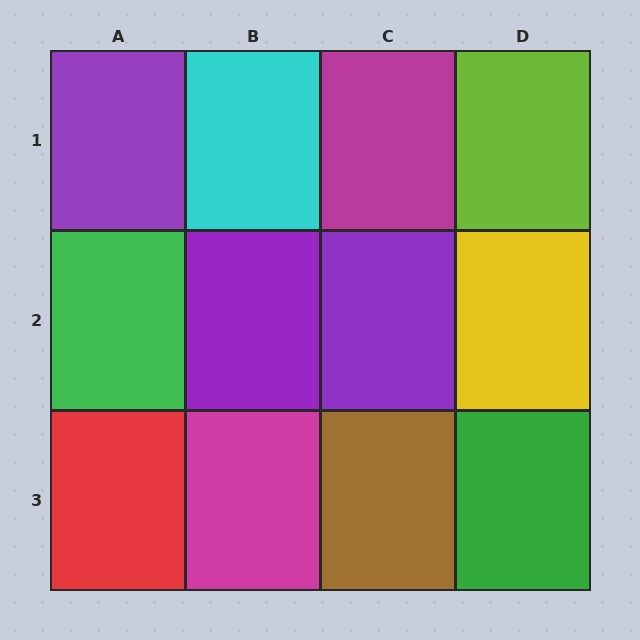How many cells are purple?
3 cells are purple.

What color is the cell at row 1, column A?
Purple.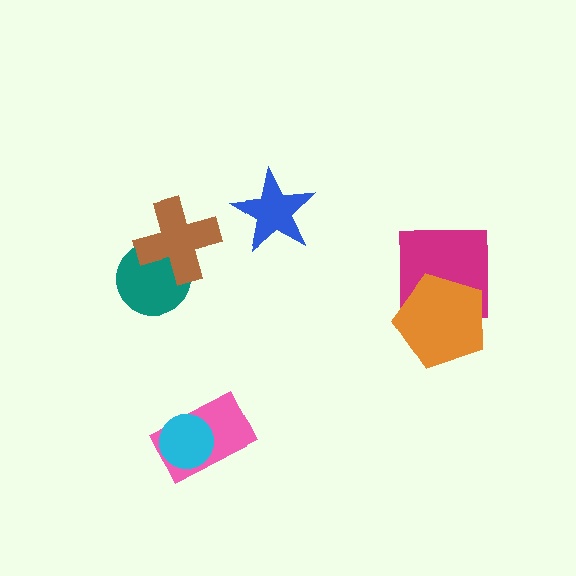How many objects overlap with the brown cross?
1 object overlaps with the brown cross.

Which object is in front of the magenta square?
The orange pentagon is in front of the magenta square.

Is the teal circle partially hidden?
Yes, it is partially covered by another shape.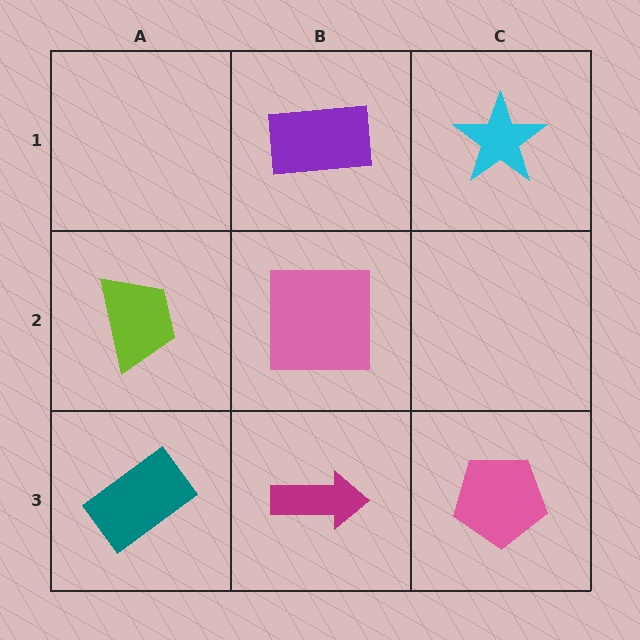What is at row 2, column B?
A pink square.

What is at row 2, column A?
A lime trapezoid.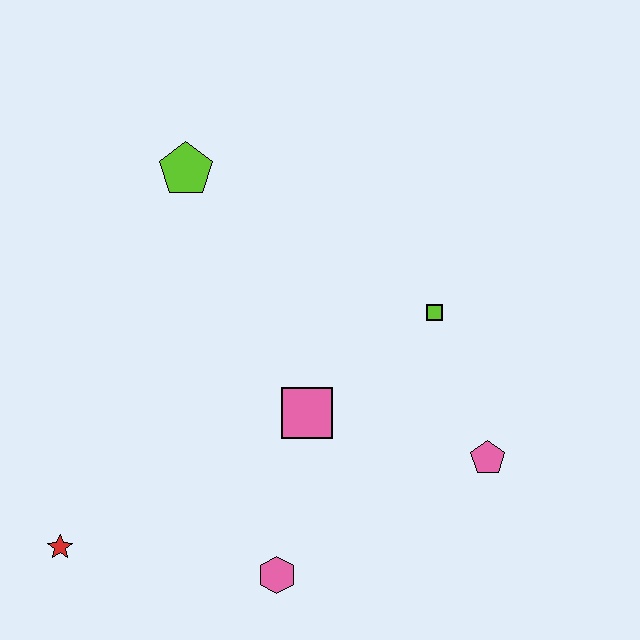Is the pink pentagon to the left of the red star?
No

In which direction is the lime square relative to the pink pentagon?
The lime square is above the pink pentagon.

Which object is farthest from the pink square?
The red star is farthest from the pink square.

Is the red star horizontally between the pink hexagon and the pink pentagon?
No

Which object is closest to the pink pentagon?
The lime square is closest to the pink pentagon.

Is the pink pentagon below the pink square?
Yes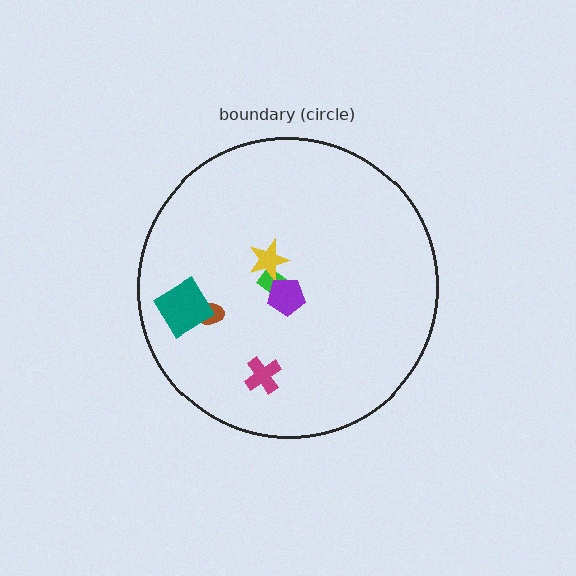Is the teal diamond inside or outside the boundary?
Inside.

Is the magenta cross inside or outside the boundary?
Inside.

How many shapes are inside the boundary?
6 inside, 0 outside.